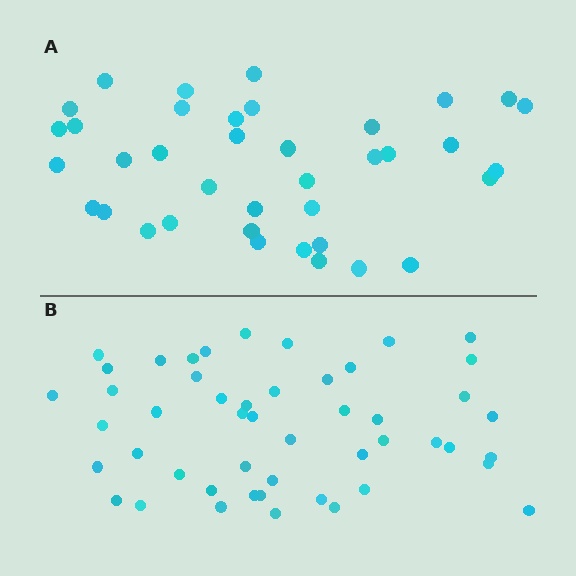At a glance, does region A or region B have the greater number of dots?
Region B (the bottom region) has more dots.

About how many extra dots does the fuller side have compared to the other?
Region B has roughly 12 or so more dots than region A.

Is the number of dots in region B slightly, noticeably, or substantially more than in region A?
Region B has noticeably more, but not dramatically so. The ratio is roughly 1.3 to 1.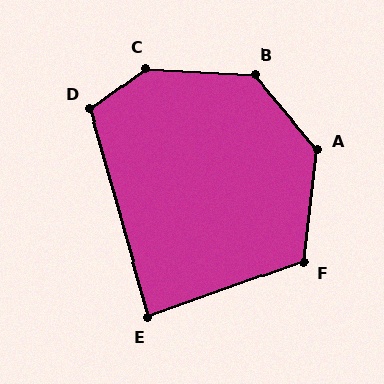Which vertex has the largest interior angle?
C, at approximately 140 degrees.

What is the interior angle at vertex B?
Approximately 134 degrees (obtuse).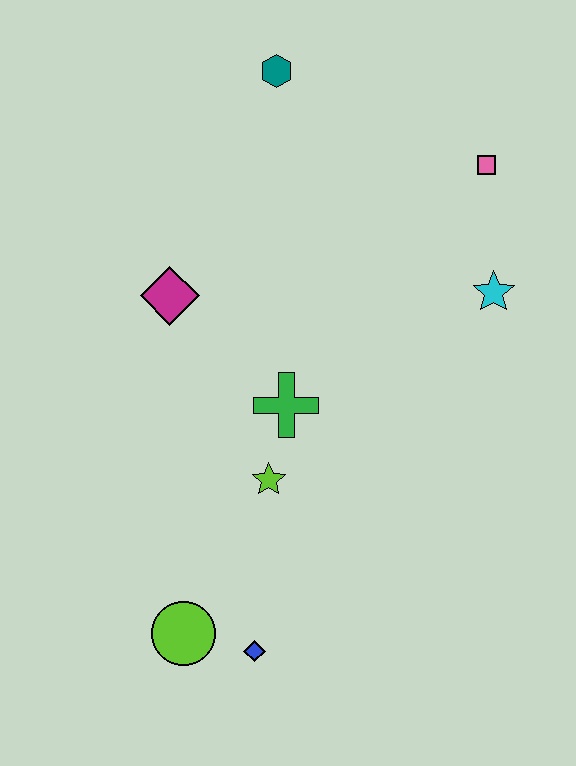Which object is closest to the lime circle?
The blue diamond is closest to the lime circle.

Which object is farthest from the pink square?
The lime circle is farthest from the pink square.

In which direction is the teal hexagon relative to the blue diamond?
The teal hexagon is above the blue diamond.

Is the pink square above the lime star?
Yes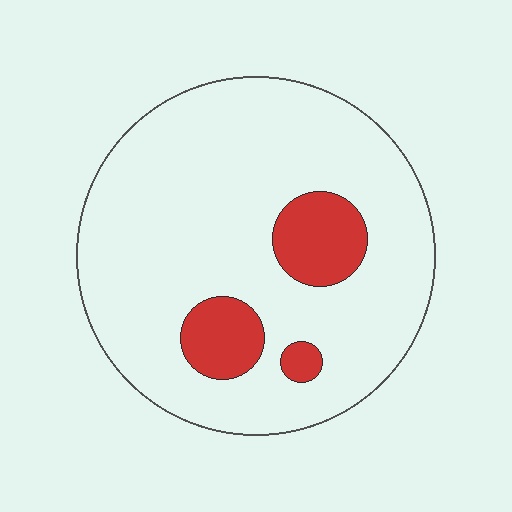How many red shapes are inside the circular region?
3.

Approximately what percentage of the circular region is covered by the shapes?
Approximately 15%.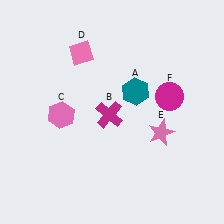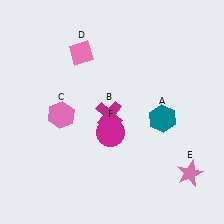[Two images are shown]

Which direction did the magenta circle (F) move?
The magenta circle (F) moved left.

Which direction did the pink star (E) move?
The pink star (E) moved down.